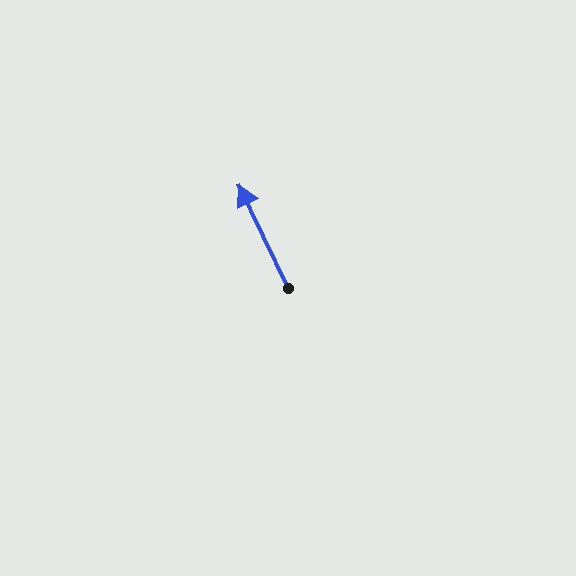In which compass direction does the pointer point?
Northwest.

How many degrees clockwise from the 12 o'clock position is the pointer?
Approximately 335 degrees.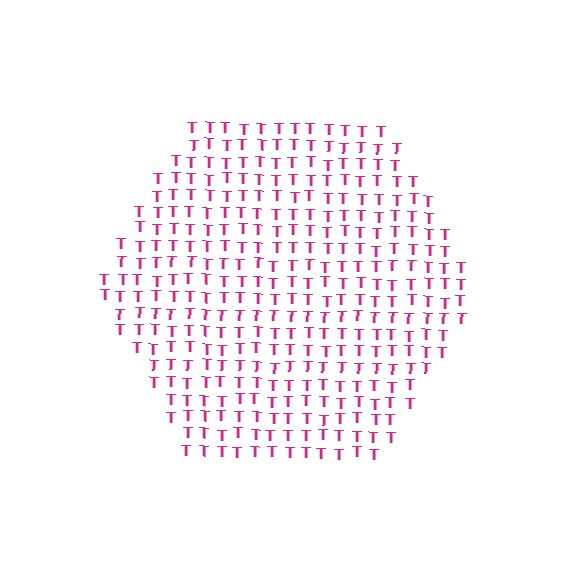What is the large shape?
The large shape is a hexagon.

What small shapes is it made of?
It is made of small letter T's.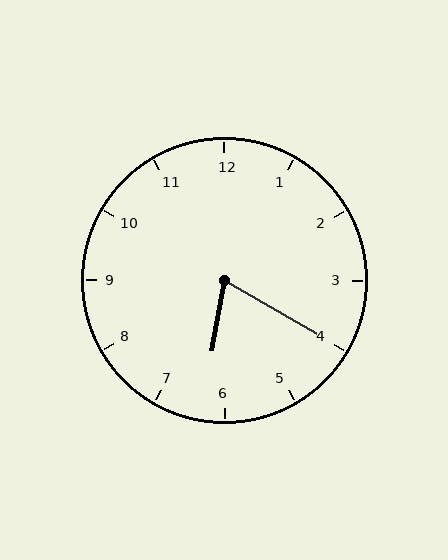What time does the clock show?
6:20.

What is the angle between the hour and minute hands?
Approximately 70 degrees.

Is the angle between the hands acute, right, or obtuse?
It is acute.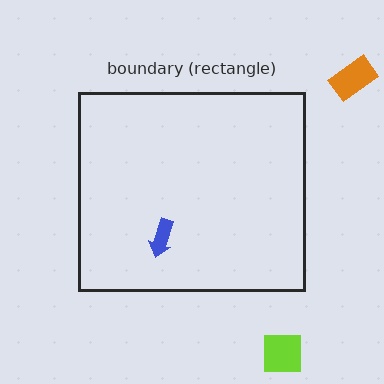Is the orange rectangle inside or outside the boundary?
Outside.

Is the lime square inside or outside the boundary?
Outside.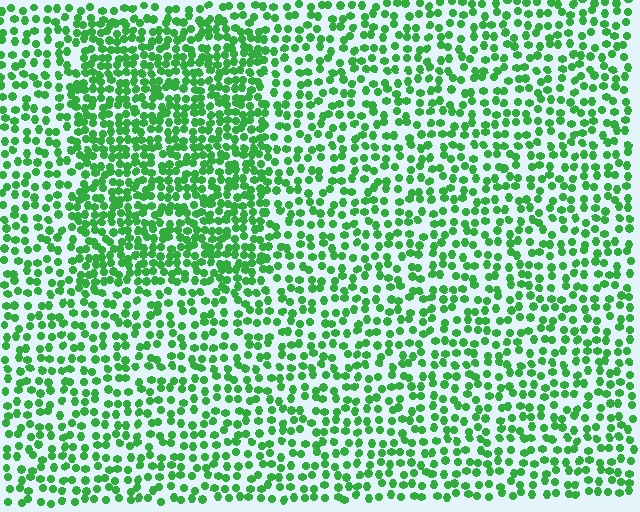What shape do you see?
I see a rectangle.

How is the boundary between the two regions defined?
The boundary is defined by a change in element density (approximately 1.7x ratio). All elements are the same color, size, and shape.